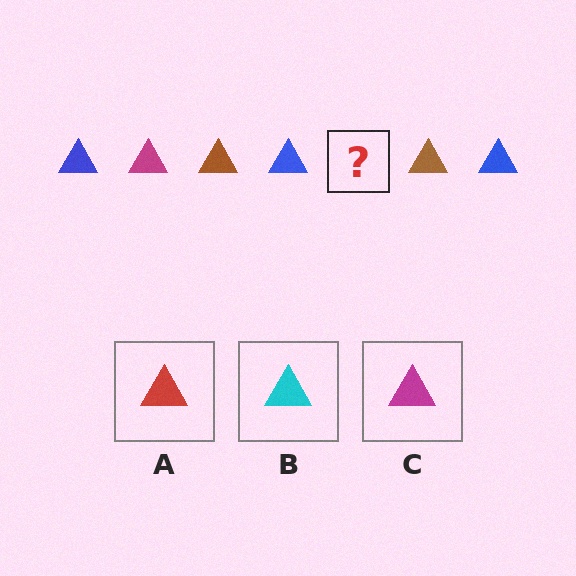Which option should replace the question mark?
Option C.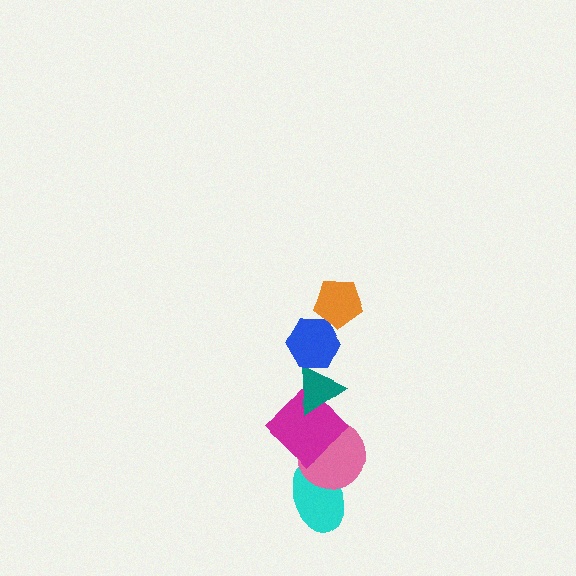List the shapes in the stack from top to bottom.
From top to bottom: the orange pentagon, the blue hexagon, the teal triangle, the magenta diamond, the pink circle, the cyan ellipse.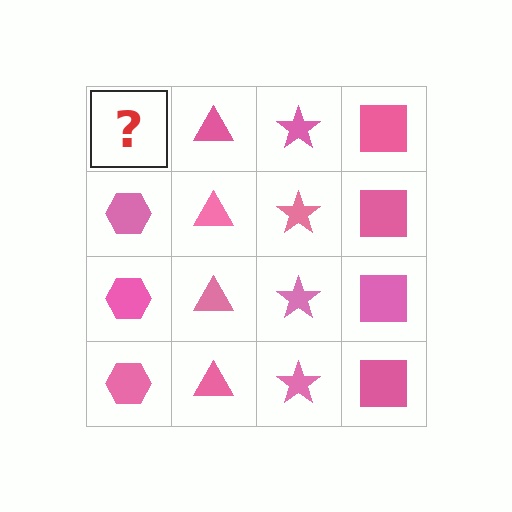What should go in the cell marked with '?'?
The missing cell should contain a pink hexagon.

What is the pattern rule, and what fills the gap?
The rule is that each column has a consistent shape. The gap should be filled with a pink hexagon.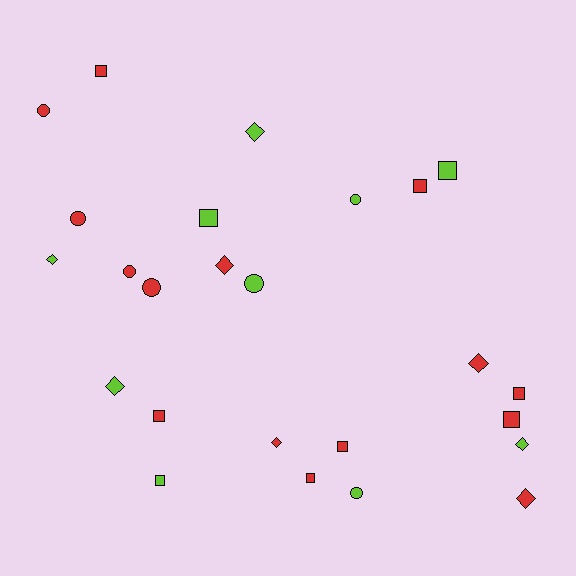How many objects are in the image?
There are 25 objects.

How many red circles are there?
There are 4 red circles.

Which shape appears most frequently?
Square, with 10 objects.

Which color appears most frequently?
Red, with 15 objects.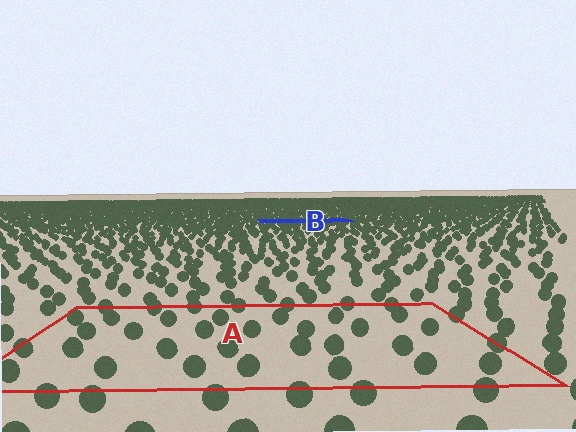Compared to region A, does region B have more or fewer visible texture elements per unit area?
Region B has more texture elements per unit area — they are packed more densely because it is farther away.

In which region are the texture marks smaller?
The texture marks are smaller in region B, because it is farther away.